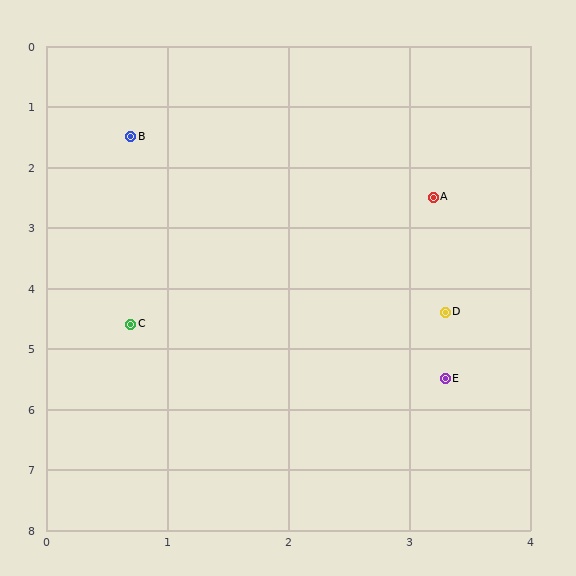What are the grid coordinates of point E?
Point E is at approximately (3.3, 5.5).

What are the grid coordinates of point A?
Point A is at approximately (3.2, 2.5).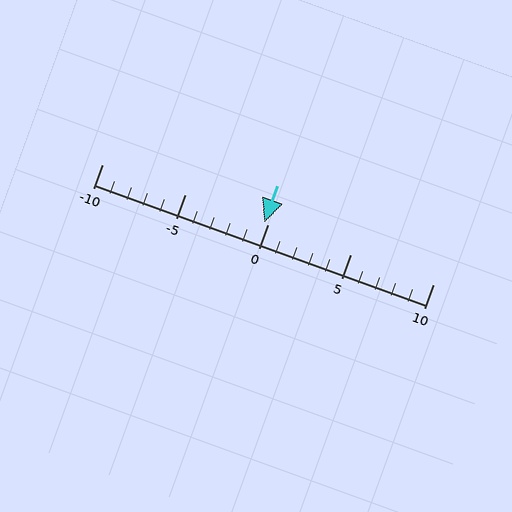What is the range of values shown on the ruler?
The ruler shows values from -10 to 10.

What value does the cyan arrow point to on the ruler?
The cyan arrow points to approximately 0.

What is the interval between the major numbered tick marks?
The major tick marks are spaced 5 units apart.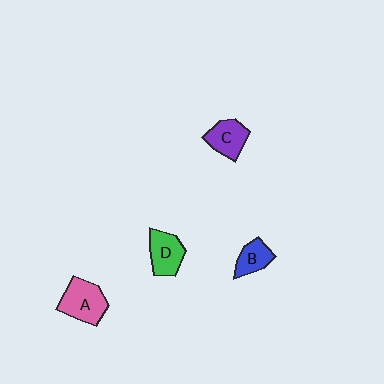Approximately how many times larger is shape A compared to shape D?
Approximately 1.2 times.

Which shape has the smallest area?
Shape B (blue).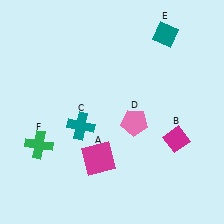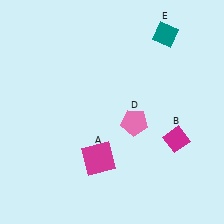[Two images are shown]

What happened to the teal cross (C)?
The teal cross (C) was removed in Image 2. It was in the bottom-left area of Image 1.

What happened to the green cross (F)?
The green cross (F) was removed in Image 2. It was in the bottom-left area of Image 1.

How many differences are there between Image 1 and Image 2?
There are 2 differences between the two images.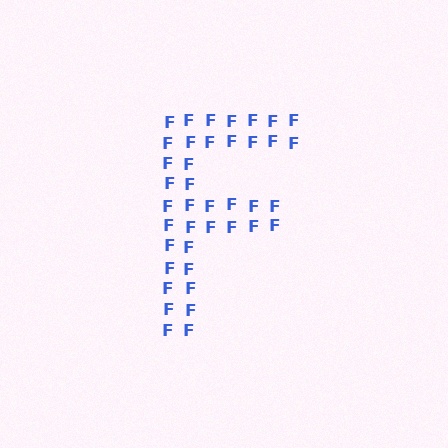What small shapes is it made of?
It is made of small letter F's.